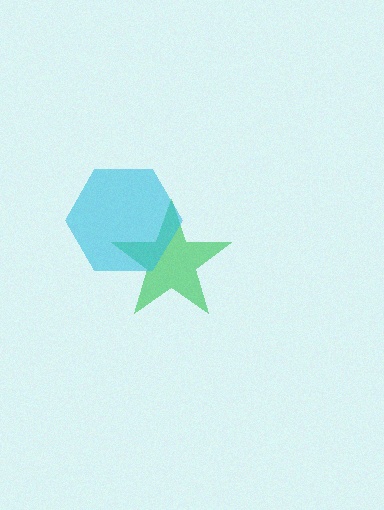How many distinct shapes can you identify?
There are 2 distinct shapes: a green star, a cyan hexagon.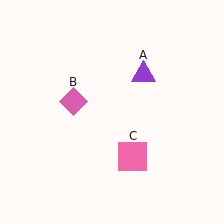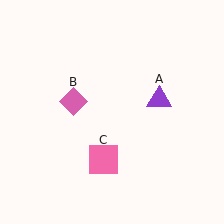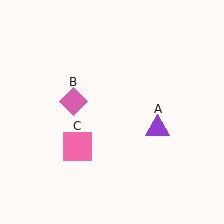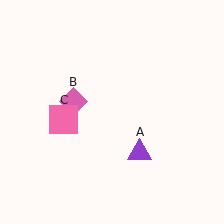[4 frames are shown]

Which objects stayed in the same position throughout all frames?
Pink diamond (object B) remained stationary.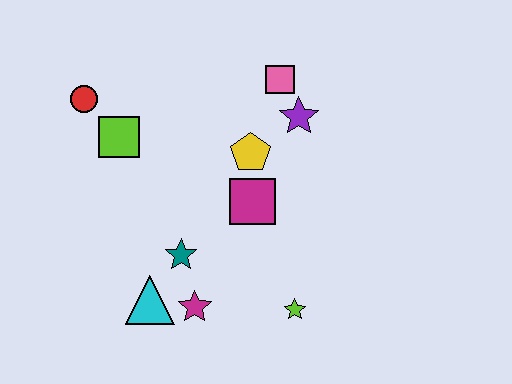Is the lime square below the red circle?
Yes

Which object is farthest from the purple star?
The cyan triangle is farthest from the purple star.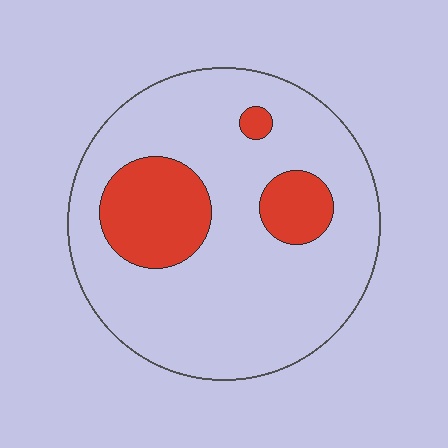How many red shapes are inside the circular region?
3.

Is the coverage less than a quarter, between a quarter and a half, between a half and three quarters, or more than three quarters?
Less than a quarter.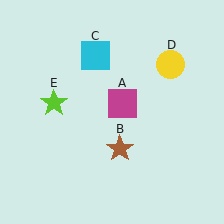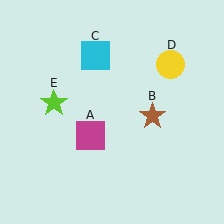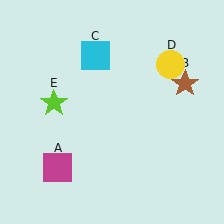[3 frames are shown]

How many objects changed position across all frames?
2 objects changed position: magenta square (object A), brown star (object B).